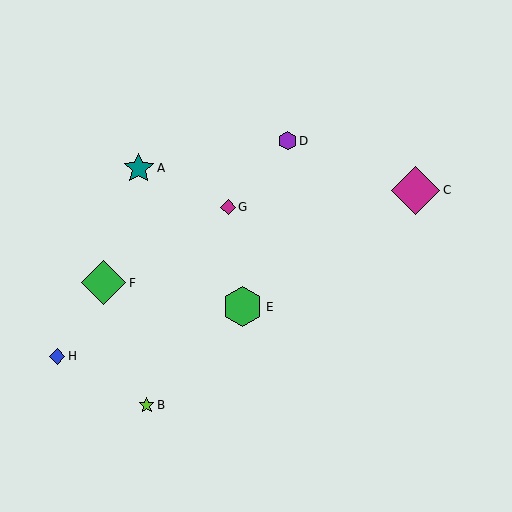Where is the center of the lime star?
The center of the lime star is at (147, 405).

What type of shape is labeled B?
Shape B is a lime star.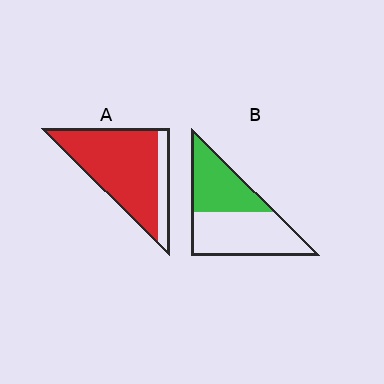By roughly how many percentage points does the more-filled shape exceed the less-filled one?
By roughly 40 percentage points (A over B).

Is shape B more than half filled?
No.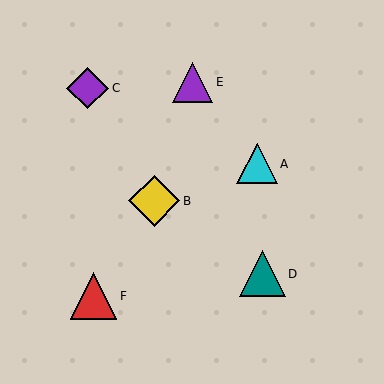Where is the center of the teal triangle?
The center of the teal triangle is at (262, 274).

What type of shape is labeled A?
Shape A is a cyan triangle.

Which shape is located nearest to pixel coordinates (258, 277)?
The teal triangle (labeled D) at (262, 274) is nearest to that location.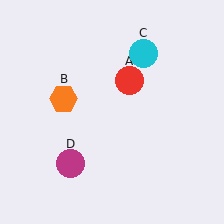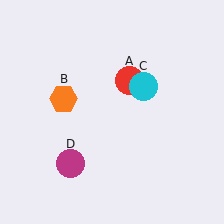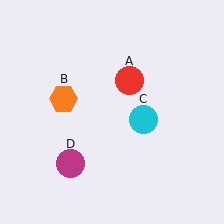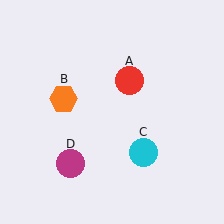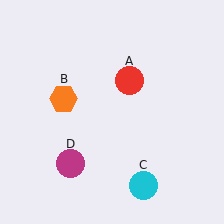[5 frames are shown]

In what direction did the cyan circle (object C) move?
The cyan circle (object C) moved down.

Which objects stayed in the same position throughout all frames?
Red circle (object A) and orange hexagon (object B) and magenta circle (object D) remained stationary.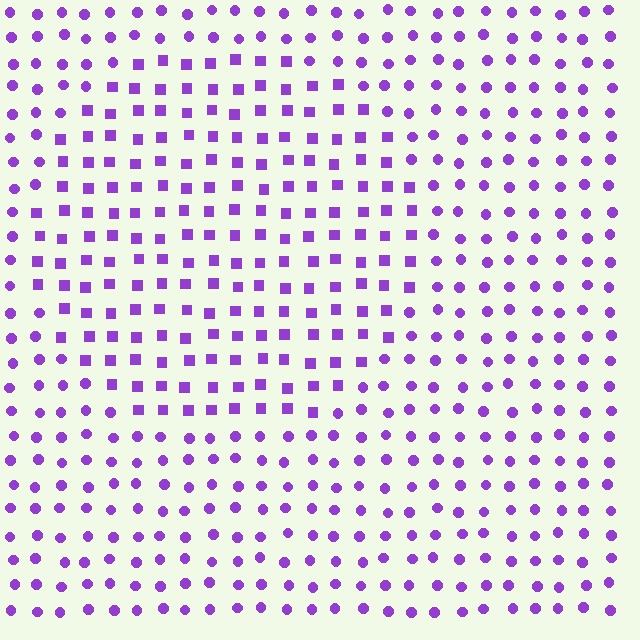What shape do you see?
I see a circle.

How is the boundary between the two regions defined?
The boundary is defined by a change in element shape: squares inside vs. circles outside. All elements share the same color and spacing.